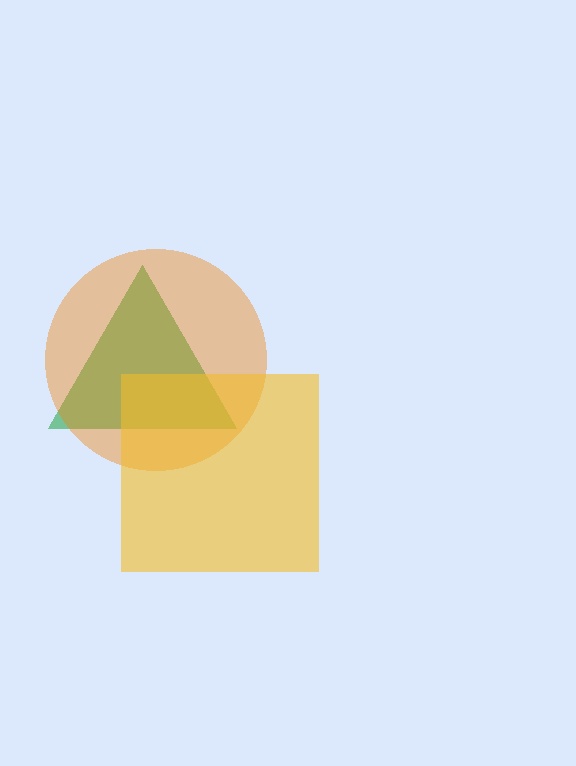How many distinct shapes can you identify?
There are 3 distinct shapes: a green triangle, an orange circle, a yellow square.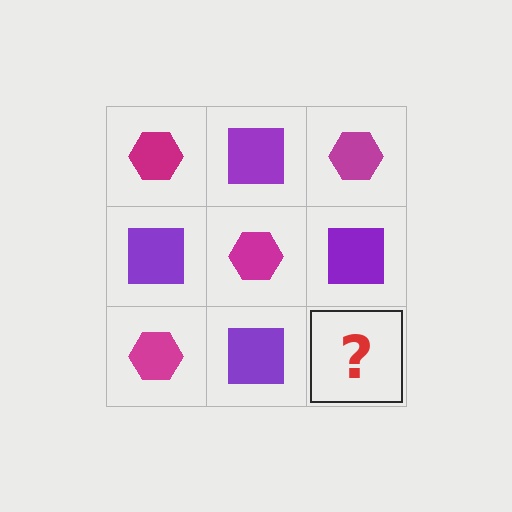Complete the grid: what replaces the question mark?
The question mark should be replaced with a magenta hexagon.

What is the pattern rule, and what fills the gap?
The rule is that it alternates magenta hexagon and purple square in a checkerboard pattern. The gap should be filled with a magenta hexagon.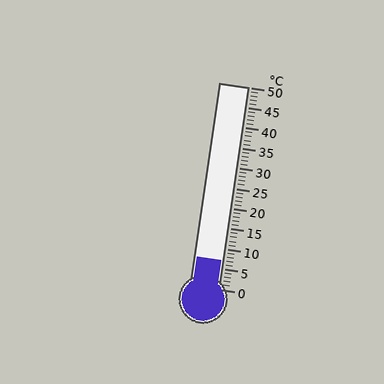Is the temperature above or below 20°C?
The temperature is below 20°C.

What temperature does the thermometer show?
The thermometer shows approximately 7°C.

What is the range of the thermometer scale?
The thermometer scale ranges from 0°C to 50°C.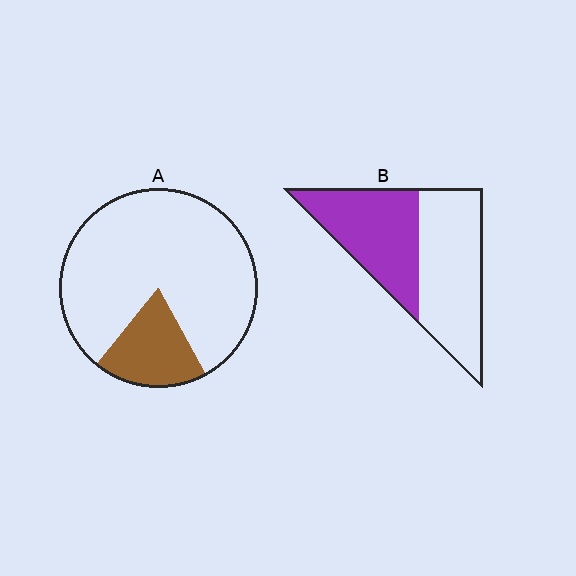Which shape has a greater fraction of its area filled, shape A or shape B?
Shape B.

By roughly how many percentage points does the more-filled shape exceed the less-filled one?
By roughly 25 percentage points (B over A).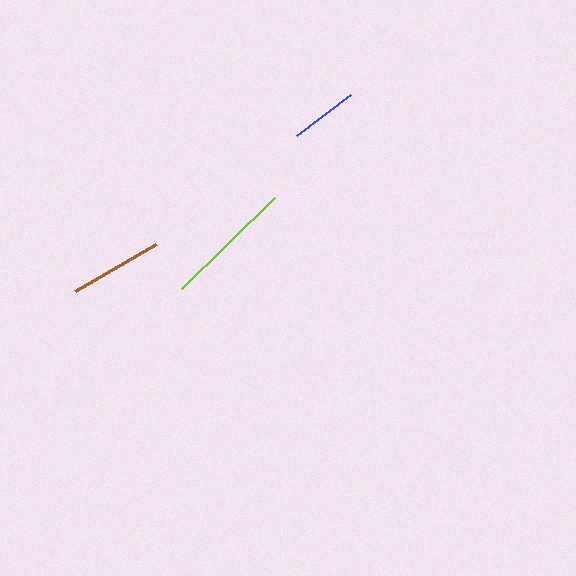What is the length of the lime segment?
The lime segment is approximately 130 pixels long.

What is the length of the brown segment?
The brown segment is approximately 93 pixels long.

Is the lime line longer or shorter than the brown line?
The lime line is longer than the brown line.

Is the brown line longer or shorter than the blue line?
The brown line is longer than the blue line.